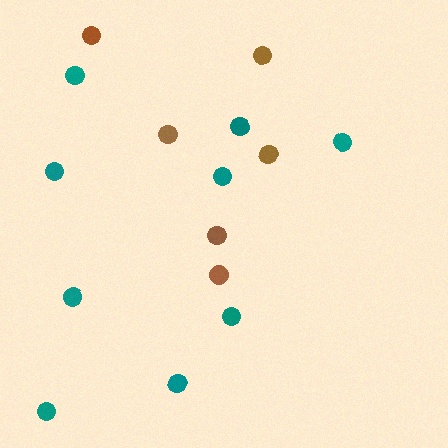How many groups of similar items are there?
There are 2 groups: one group of brown circles (6) and one group of teal circles (9).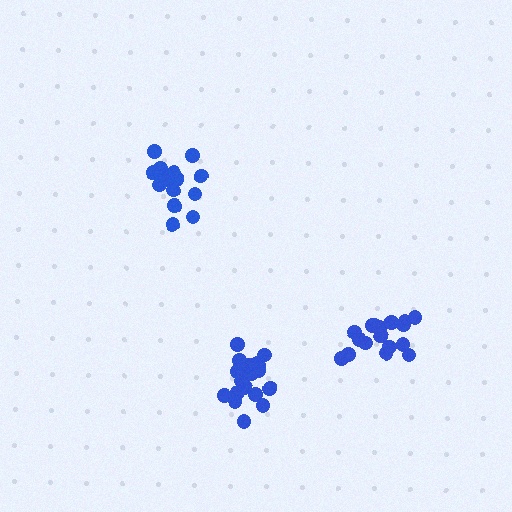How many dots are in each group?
Group 1: 17 dots, Group 2: 17 dots, Group 3: 21 dots (55 total).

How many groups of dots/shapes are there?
There are 3 groups.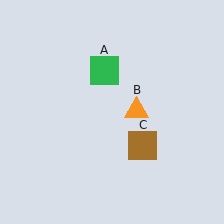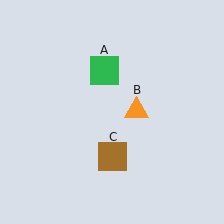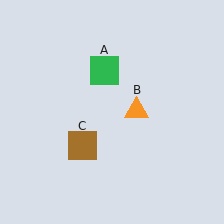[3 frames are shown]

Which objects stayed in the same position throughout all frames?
Green square (object A) and orange triangle (object B) remained stationary.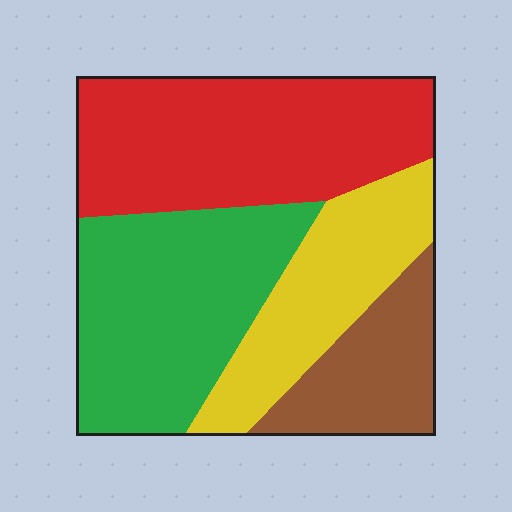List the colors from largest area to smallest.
From largest to smallest: red, green, yellow, brown.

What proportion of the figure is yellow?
Yellow covers 20% of the figure.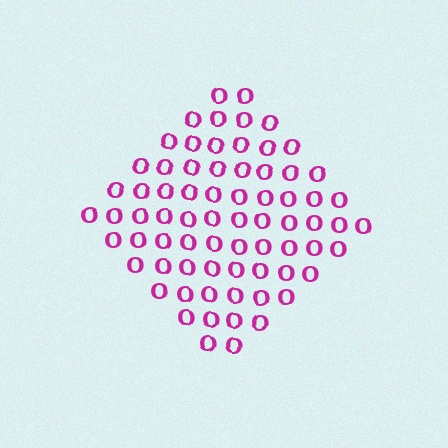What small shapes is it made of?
It is made of small letter O's.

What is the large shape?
The large shape is a diamond.